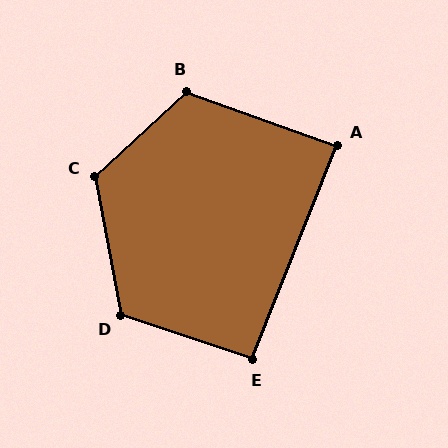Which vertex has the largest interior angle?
C, at approximately 122 degrees.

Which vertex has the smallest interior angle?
A, at approximately 88 degrees.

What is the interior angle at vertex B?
Approximately 117 degrees (obtuse).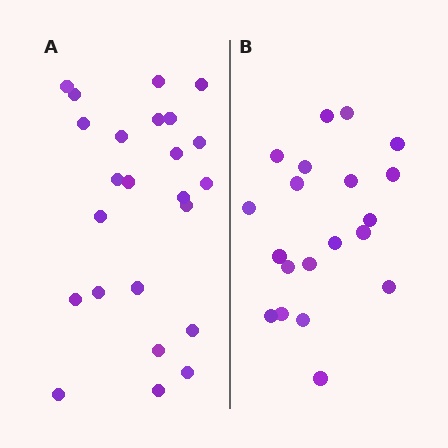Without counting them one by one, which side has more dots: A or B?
Region A (the left region) has more dots.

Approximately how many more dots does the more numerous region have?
Region A has about 4 more dots than region B.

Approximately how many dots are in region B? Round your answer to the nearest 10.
About 20 dots.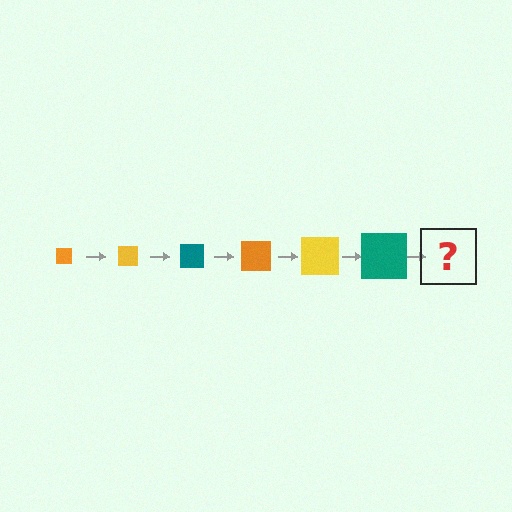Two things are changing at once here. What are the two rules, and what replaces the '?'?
The two rules are that the square grows larger each step and the color cycles through orange, yellow, and teal. The '?' should be an orange square, larger than the previous one.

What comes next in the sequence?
The next element should be an orange square, larger than the previous one.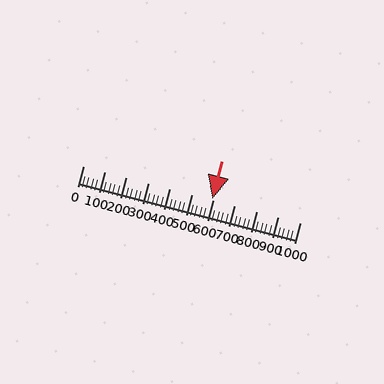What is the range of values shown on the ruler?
The ruler shows values from 0 to 1000.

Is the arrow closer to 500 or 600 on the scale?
The arrow is closer to 600.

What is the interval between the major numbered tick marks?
The major tick marks are spaced 100 units apart.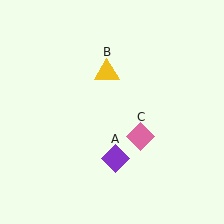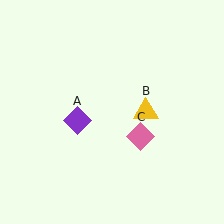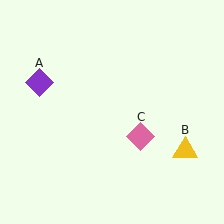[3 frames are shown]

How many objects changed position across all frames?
2 objects changed position: purple diamond (object A), yellow triangle (object B).